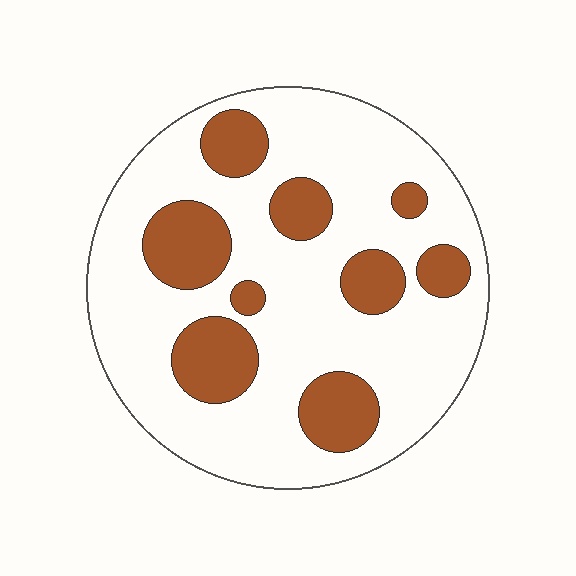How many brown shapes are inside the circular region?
9.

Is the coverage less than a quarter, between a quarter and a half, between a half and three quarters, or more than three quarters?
Between a quarter and a half.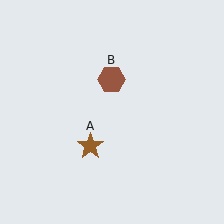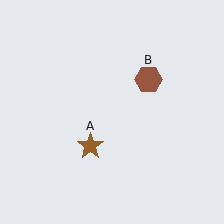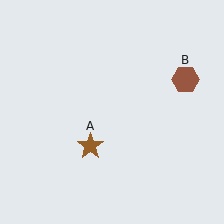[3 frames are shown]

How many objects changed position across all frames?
1 object changed position: brown hexagon (object B).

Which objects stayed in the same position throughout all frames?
Brown star (object A) remained stationary.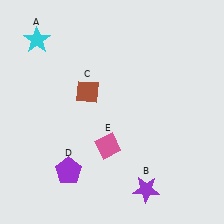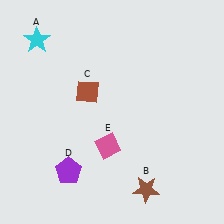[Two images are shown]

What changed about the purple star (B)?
In Image 1, B is purple. In Image 2, it changed to brown.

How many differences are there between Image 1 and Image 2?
There is 1 difference between the two images.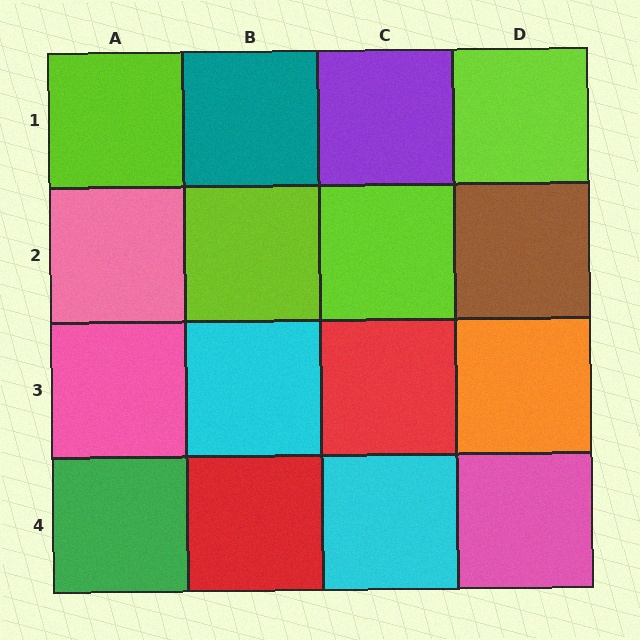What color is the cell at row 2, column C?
Lime.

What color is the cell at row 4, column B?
Red.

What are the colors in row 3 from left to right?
Pink, cyan, red, orange.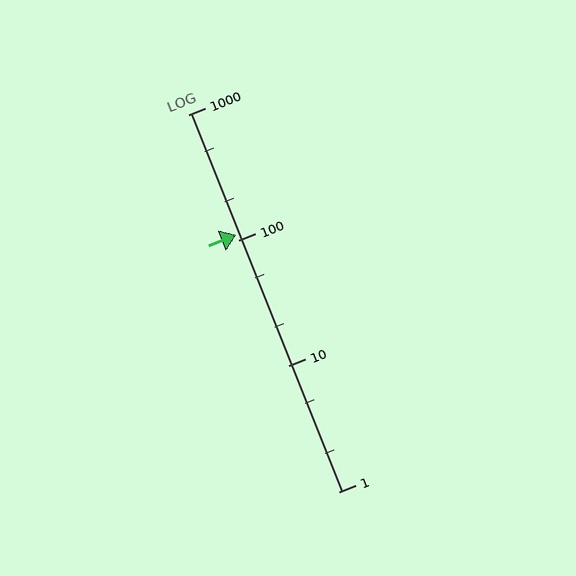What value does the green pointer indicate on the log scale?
The pointer indicates approximately 110.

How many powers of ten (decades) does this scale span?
The scale spans 3 decades, from 1 to 1000.